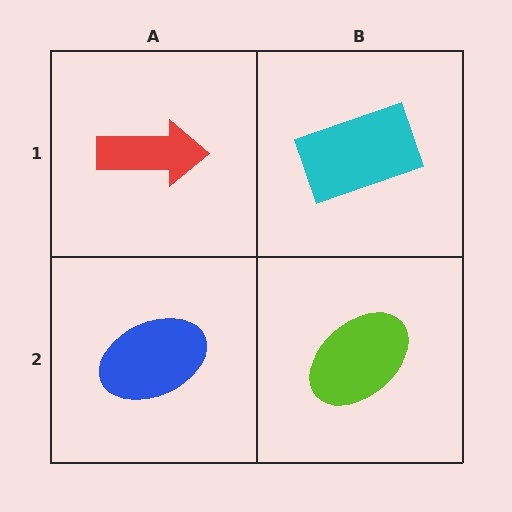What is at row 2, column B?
A lime ellipse.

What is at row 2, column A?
A blue ellipse.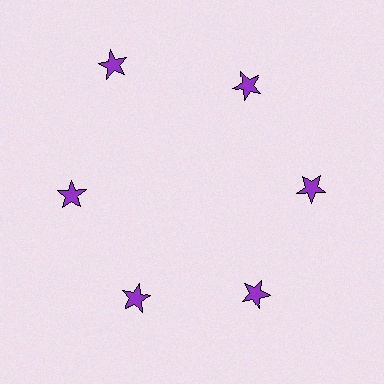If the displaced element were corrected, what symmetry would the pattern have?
It would have 6-fold rotational symmetry — the pattern would map onto itself every 60 degrees.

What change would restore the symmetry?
The symmetry would be restored by moving it inward, back onto the ring so that all 6 stars sit at equal angles and equal distance from the center.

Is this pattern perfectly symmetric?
No. The 6 purple stars are arranged in a ring, but one element near the 11 o'clock position is pushed outward from the center, breaking the 6-fold rotational symmetry.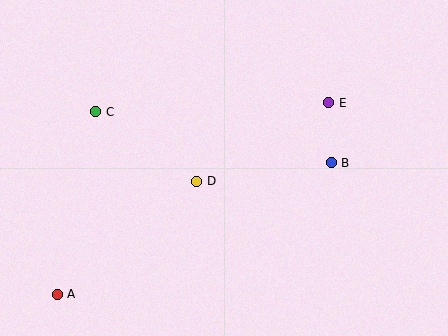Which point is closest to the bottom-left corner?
Point A is closest to the bottom-left corner.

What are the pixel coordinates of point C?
Point C is at (96, 112).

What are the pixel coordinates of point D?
Point D is at (197, 181).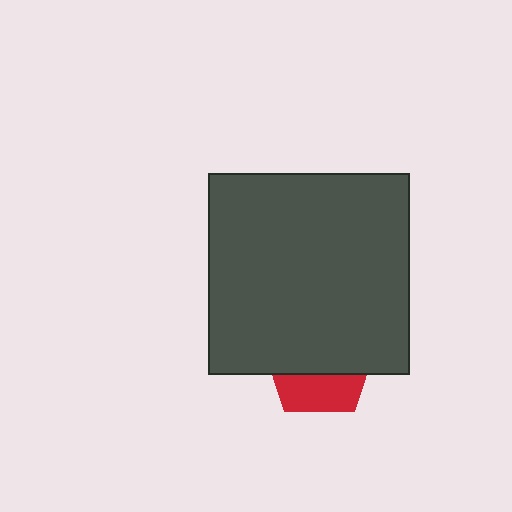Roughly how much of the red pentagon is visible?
A small part of it is visible (roughly 35%).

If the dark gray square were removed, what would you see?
You would see the complete red pentagon.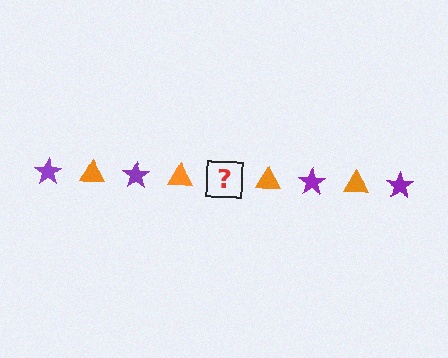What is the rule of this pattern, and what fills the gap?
The rule is that the pattern alternates between purple star and orange triangle. The gap should be filled with a purple star.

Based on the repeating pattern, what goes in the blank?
The blank should be a purple star.